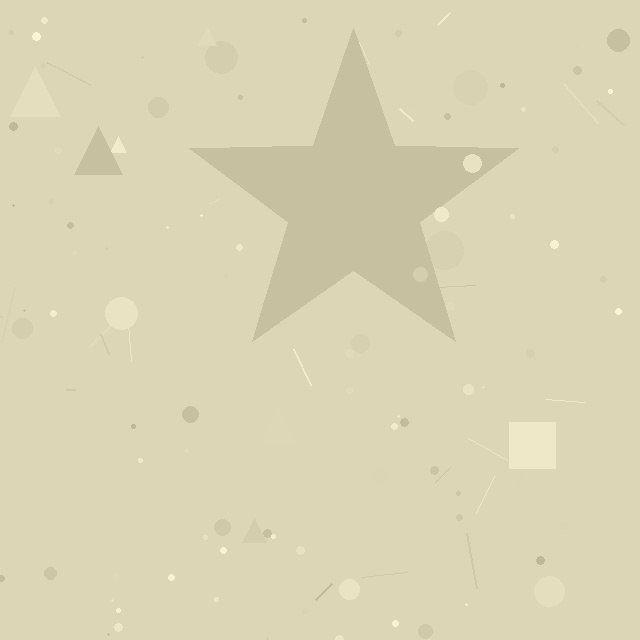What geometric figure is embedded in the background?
A star is embedded in the background.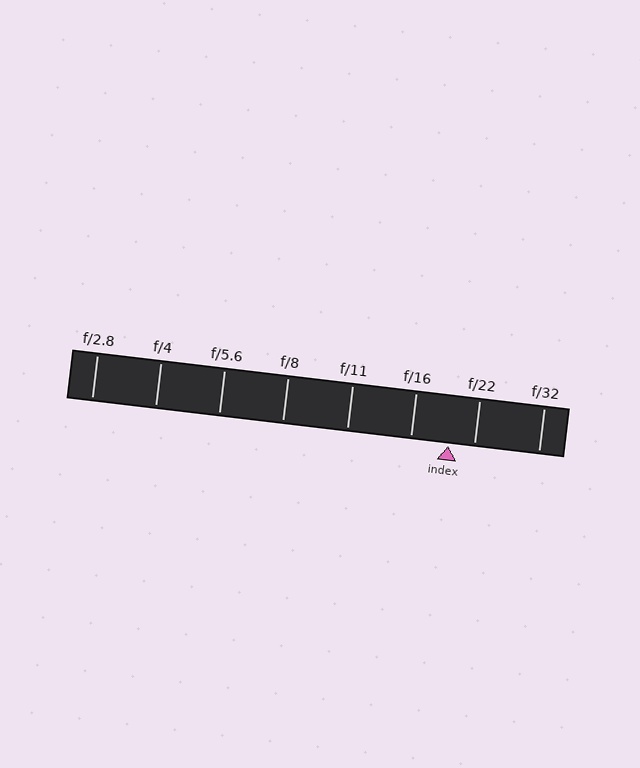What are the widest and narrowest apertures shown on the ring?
The widest aperture shown is f/2.8 and the narrowest is f/32.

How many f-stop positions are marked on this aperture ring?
There are 8 f-stop positions marked.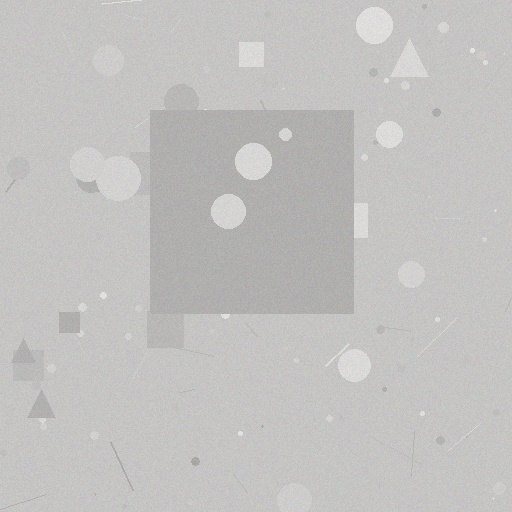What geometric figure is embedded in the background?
A square is embedded in the background.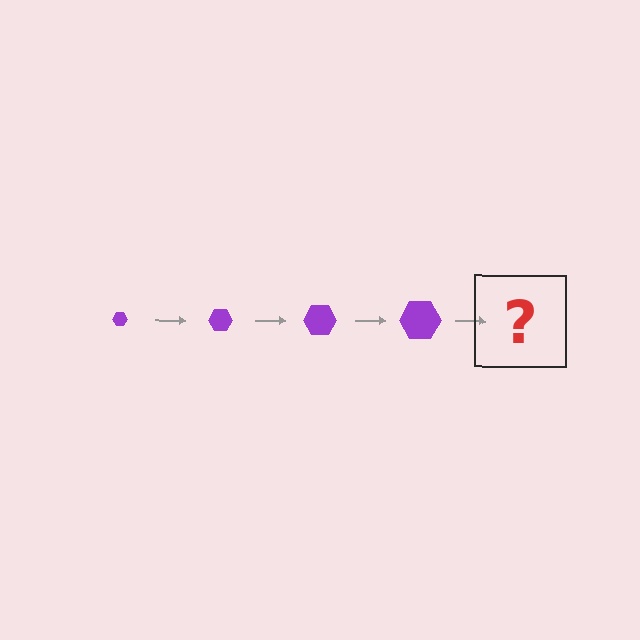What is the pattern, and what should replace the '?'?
The pattern is that the hexagon gets progressively larger each step. The '?' should be a purple hexagon, larger than the previous one.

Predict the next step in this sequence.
The next step is a purple hexagon, larger than the previous one.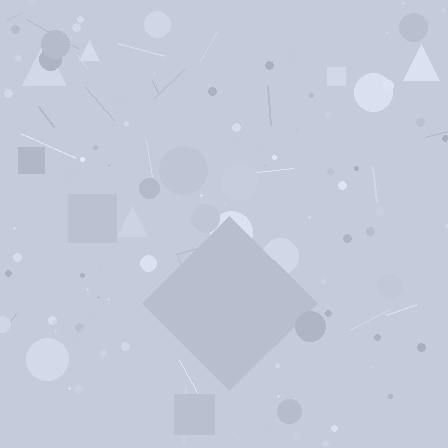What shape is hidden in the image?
A diamond is hidden in the image.